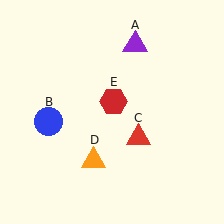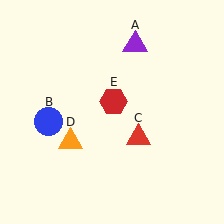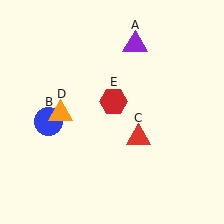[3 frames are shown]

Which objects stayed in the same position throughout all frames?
Purple triangle (object A) and blue circle (object B) and red triangle (object C) and red hexagon (object E) remained stationary.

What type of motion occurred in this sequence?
The orange triangle (object D) rotated clockwise around the center of the scene.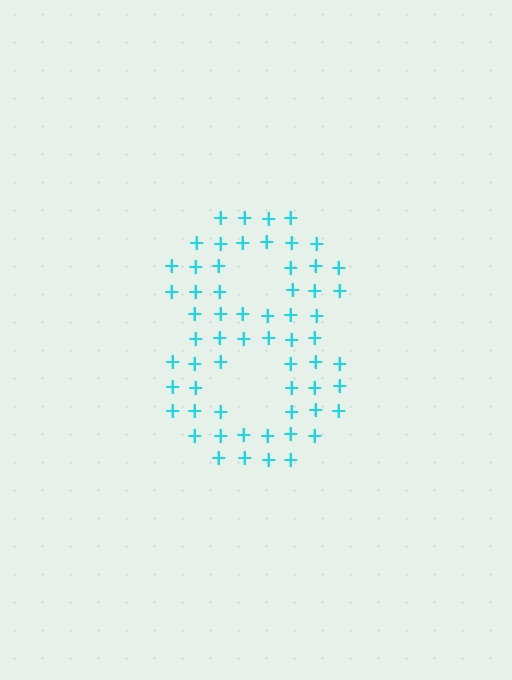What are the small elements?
The small elements are plus signs.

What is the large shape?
The large shape is the digit 8.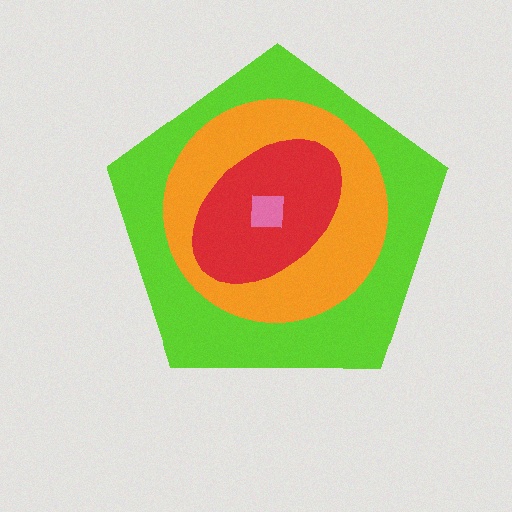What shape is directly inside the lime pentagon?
The orange circle.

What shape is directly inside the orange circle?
The red ellipse.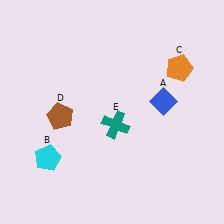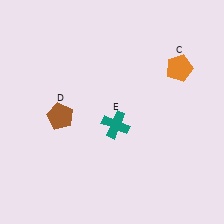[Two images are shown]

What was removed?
The cyan pentagon (B), the blue diamond (A) were removed in Image 2.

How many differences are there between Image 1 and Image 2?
There are 2 differences between the two images.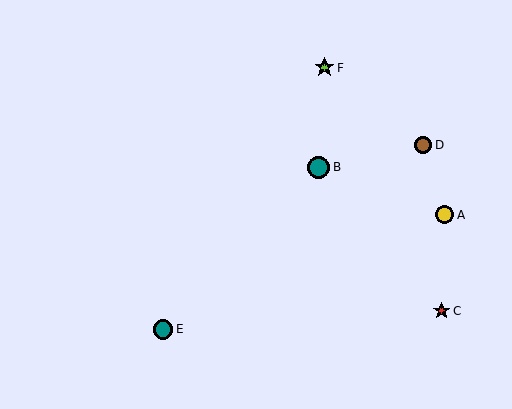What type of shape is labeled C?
Shape C is a red star.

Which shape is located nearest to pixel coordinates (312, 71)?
The lime star (labeled F) at (324, 68) is nearest to that location.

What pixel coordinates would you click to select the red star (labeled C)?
Click at (442, 311) to select the red star C.